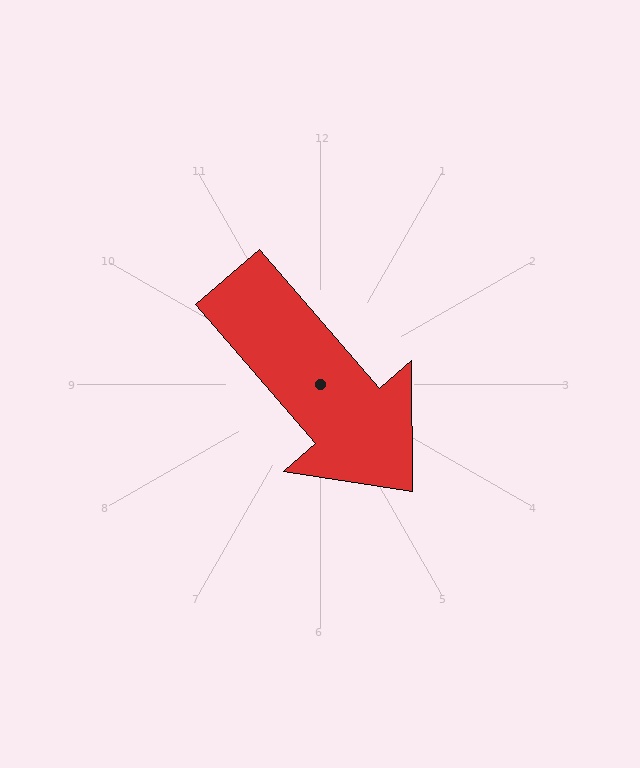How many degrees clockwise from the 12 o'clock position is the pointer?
Approximately 139 degrees.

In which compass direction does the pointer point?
Southeast.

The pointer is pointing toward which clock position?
Roughly 5 o'clock.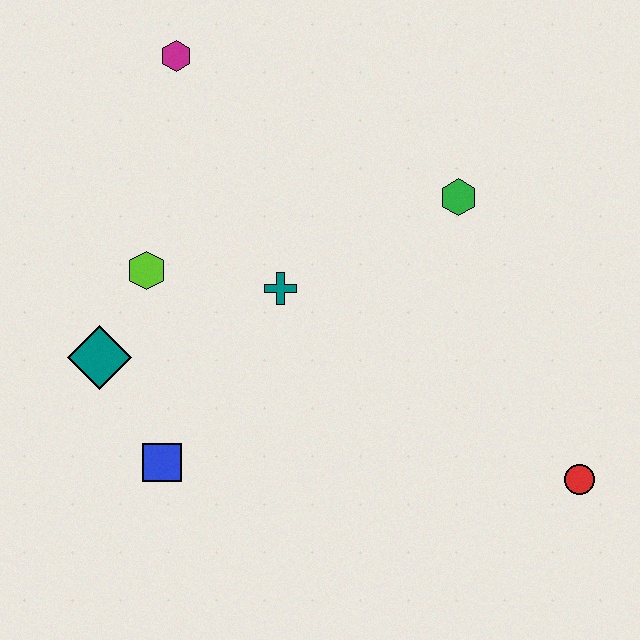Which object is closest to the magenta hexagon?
The lime hexagon is closest to the magenta hexagon.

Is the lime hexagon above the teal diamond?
Yes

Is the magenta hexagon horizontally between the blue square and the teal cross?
Yes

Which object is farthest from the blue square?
The red circle is farthest from the blue square.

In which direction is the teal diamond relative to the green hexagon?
The teal diamond is to the left of the green hexagon.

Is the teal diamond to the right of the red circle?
No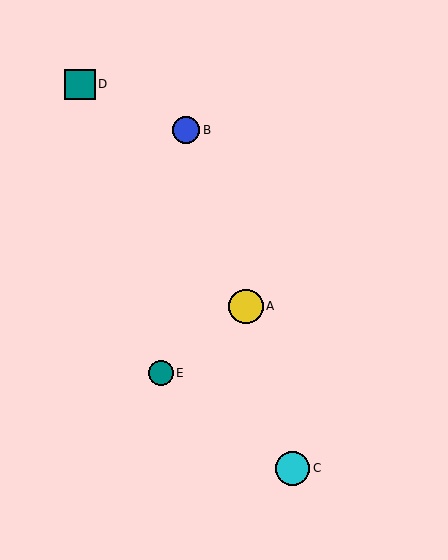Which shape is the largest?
The yellow circle (labeled A) is the largest.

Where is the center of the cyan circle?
The center of the cyan circle is at (293, 468).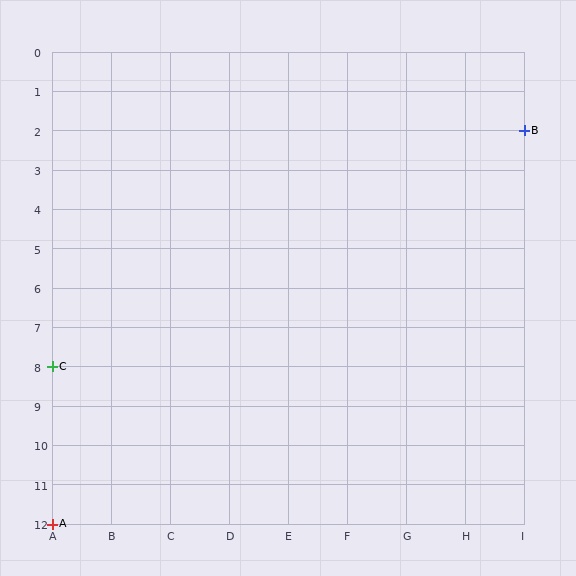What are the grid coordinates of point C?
Point C is at grid coordinates (A, 8).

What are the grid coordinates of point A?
Point A is at grid coordinates (A, 12).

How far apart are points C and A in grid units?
Points C and A are 4 rows apart.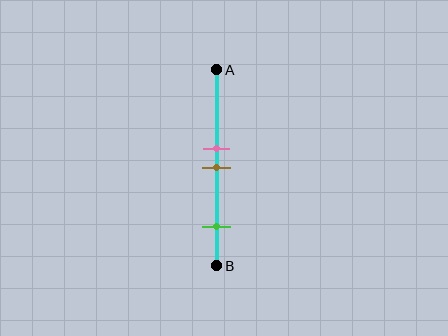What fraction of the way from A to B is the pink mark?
The pink mark is approximately 40% (0.4) of the way from A to B.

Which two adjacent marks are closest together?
The pink and brown marks are the closest adjacent pair.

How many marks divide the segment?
There are 3 marks dividing the segment.